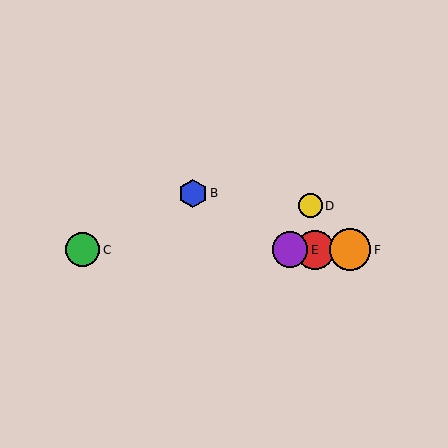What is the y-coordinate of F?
Object F is at y≈250.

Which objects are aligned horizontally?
Objects A, C, E, F are aligned horizontally.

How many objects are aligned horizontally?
4 objects (A, C, E, F) are aligned horizontally.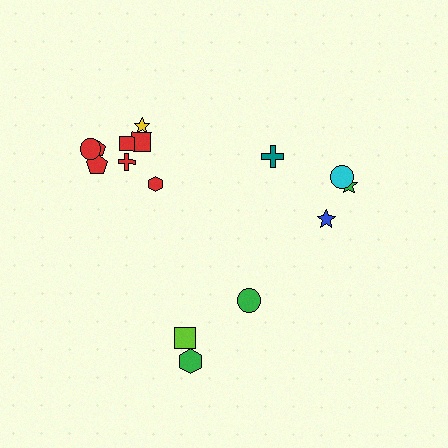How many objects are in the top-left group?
There are 8 objects.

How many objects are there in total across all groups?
There are 15 objects.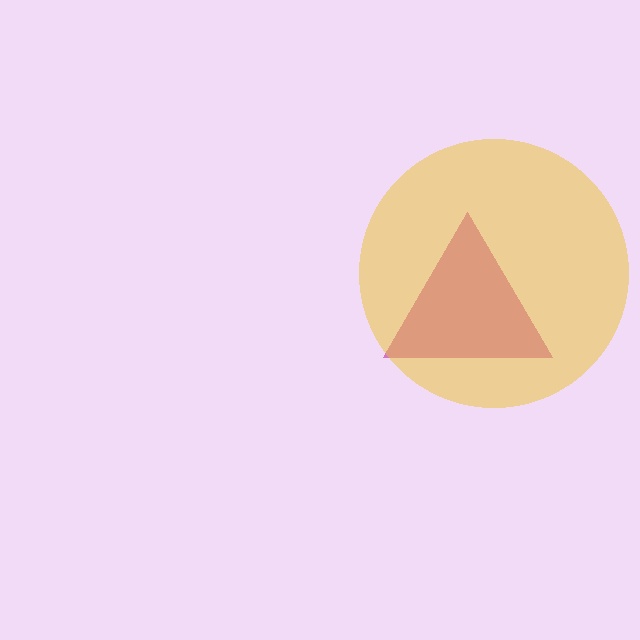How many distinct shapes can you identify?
There are 2 distinct shapes: a magenta triangle, a yellow circle.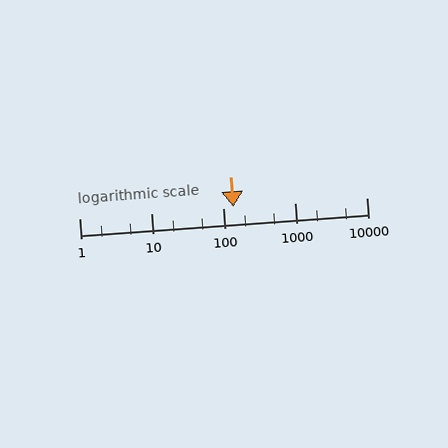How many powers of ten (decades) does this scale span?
The scale spans 4 decades, from 1 to 10000.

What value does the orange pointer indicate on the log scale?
The pointer indicates approximately 140.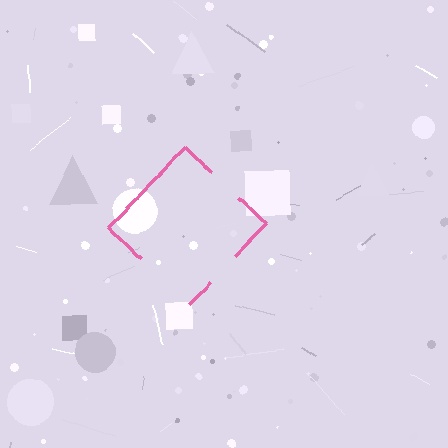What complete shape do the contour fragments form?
The contour fragments form a diamond.